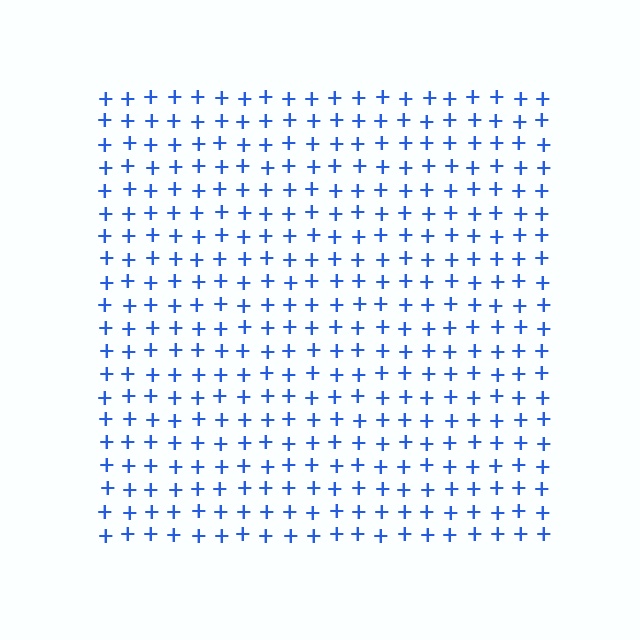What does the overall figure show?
The overall figure shows a square.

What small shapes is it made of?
It is made of small plus signs.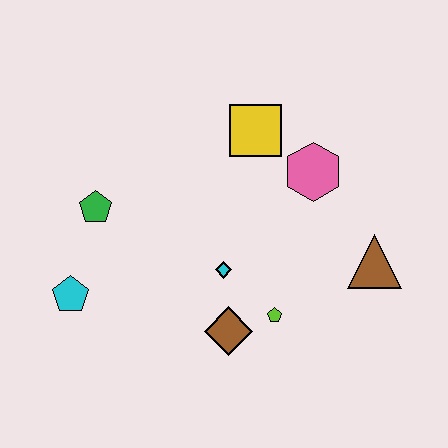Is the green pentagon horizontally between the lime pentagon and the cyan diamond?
No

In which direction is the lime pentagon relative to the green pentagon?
The lime pentagon is to the right of the green pentagon.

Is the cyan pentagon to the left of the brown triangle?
Yes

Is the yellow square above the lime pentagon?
Yes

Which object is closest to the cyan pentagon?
The green pentagon is closest to the cyan pentagon.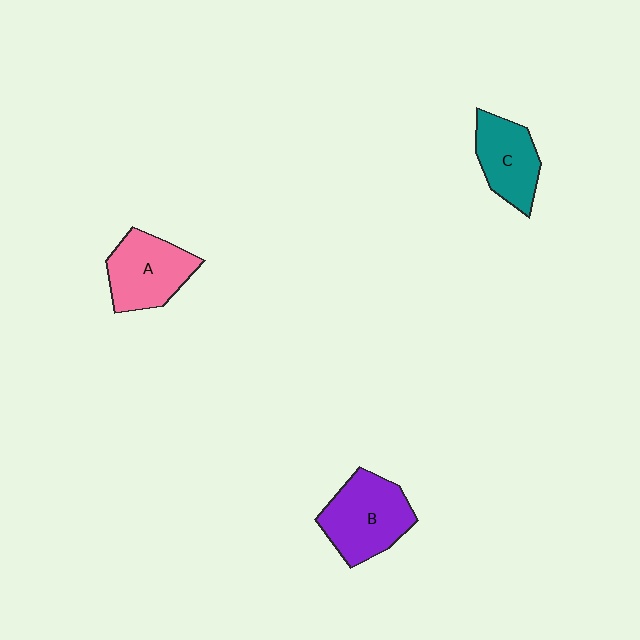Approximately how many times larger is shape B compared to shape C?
Approximately 1.3 times.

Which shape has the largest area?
Shape B (purple).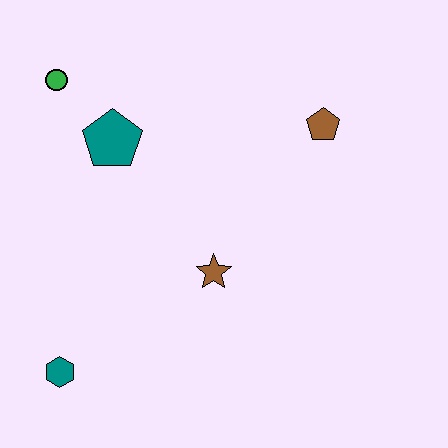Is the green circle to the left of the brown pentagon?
Yes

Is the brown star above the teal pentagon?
No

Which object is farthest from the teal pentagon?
The teal hexagon is farthest from the teal pentagon.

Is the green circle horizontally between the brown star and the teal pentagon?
No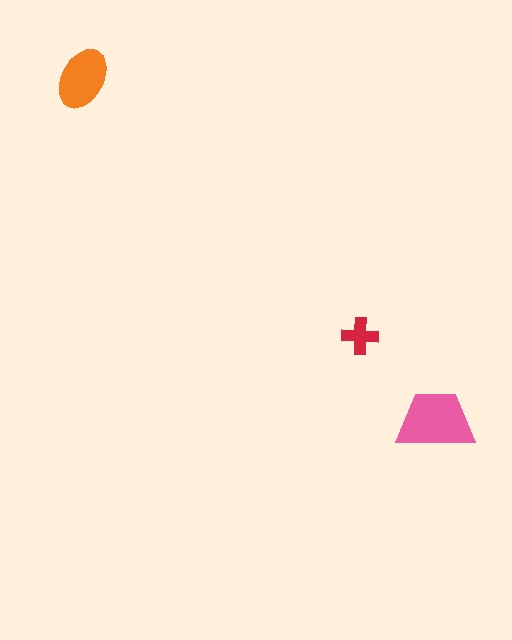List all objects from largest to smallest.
The pink trapezoid, the orange ellipse, the red cross.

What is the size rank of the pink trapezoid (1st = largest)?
1st.